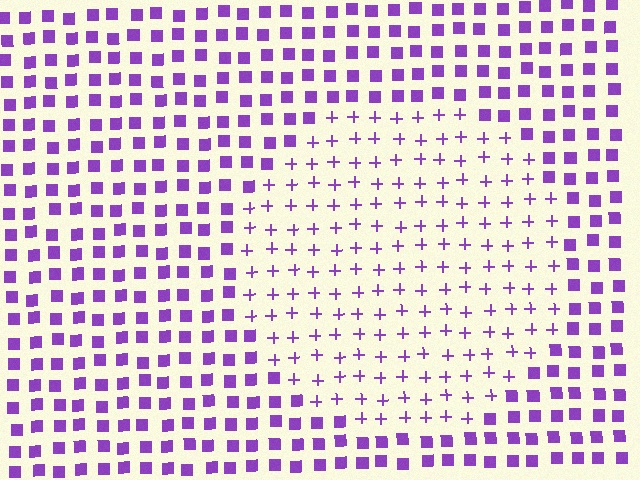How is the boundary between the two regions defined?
The boundary is defined by a change in element shape: plus signs inside vs. squares outside. All elements share the same color and spacing.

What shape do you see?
I see a circle.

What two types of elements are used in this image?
The image uses plus signs inside the circle region and squares outside it.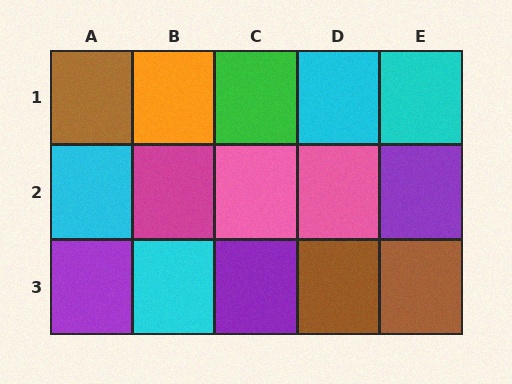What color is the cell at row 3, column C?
Purple.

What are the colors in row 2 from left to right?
Cyan, magenta, pink, pink, purple.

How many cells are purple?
3 cells are purple.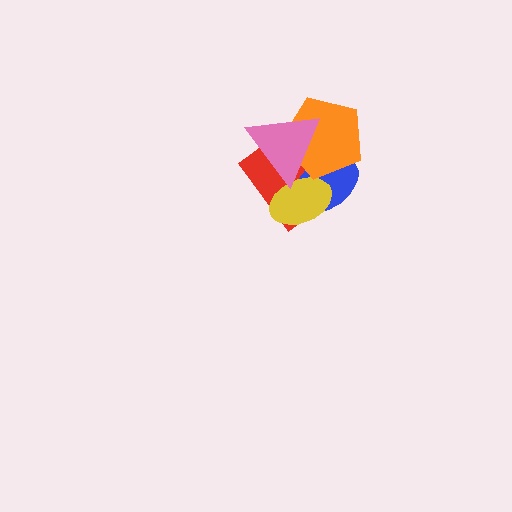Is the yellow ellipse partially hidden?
Yes, it is partially covered by another shape.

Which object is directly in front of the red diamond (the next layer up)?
The blue ellipse is directly in front of the red diamond.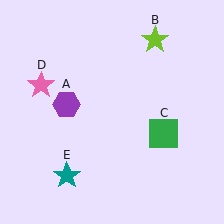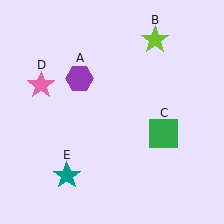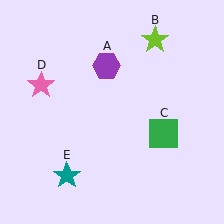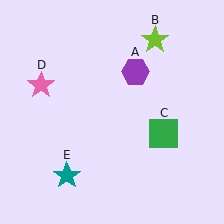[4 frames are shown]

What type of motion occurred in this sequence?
The purple hexagon (object A) rotated clockwise around the center of the scene.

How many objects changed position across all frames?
1 object changed position: purple hexagon (object A).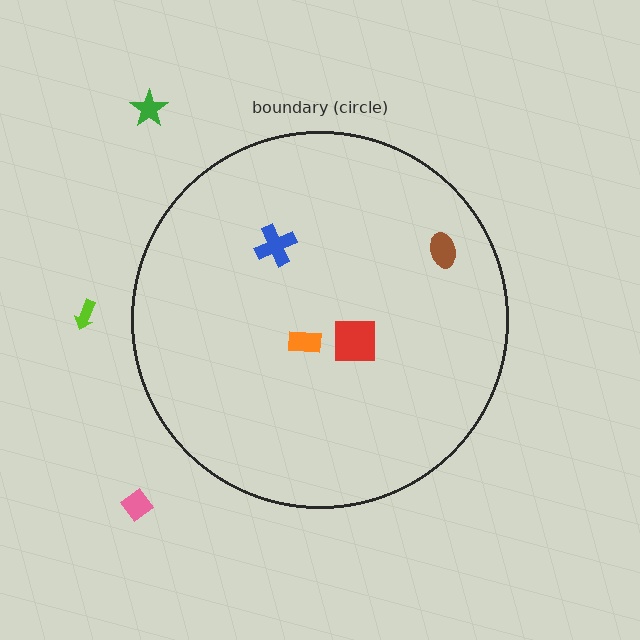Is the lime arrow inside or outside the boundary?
Outside.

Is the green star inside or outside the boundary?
Outside.